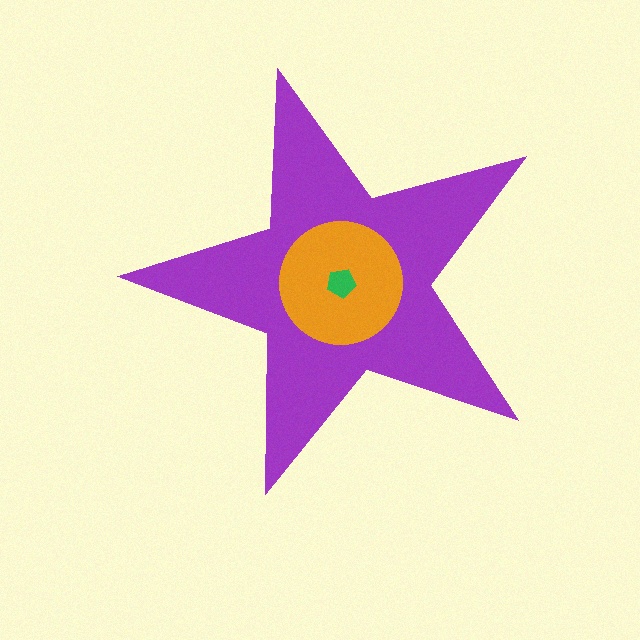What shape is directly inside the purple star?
The orange circle.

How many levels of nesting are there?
3.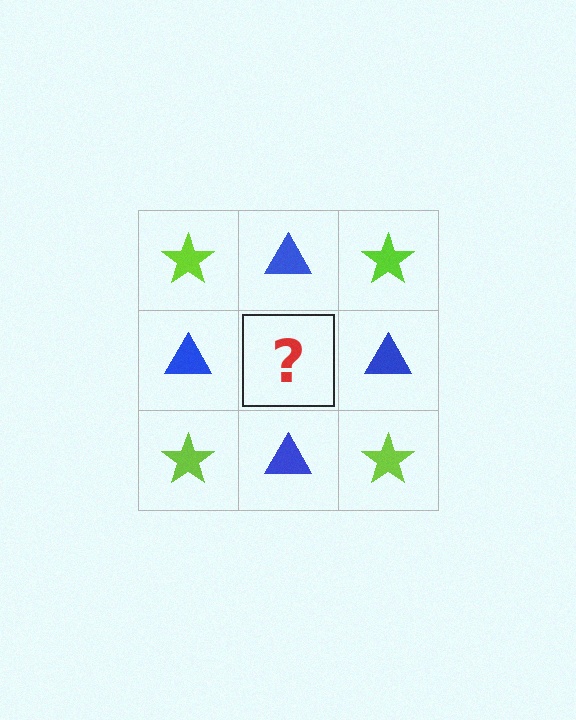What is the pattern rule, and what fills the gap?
The rule is that it alternates lime star and blue triangle in a checkerboard pattern. The gap should be filled with a lime star.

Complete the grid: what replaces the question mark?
The question mark should be replaced with a lime star.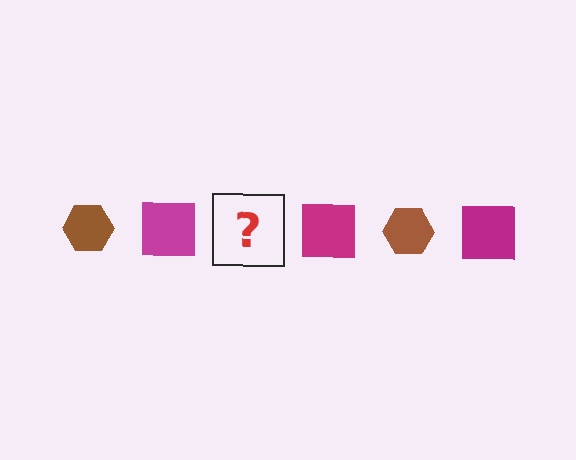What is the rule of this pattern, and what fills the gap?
The rule is that the pattern alternates between brown hexagon and magenta square. The gap should be filled with a brown hexagon.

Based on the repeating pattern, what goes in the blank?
The blank should be a brown hexagon.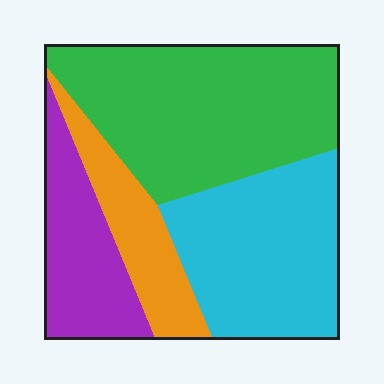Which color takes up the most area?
Green, at roughly 40%.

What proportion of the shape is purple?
Purple covers around 15% of the shape.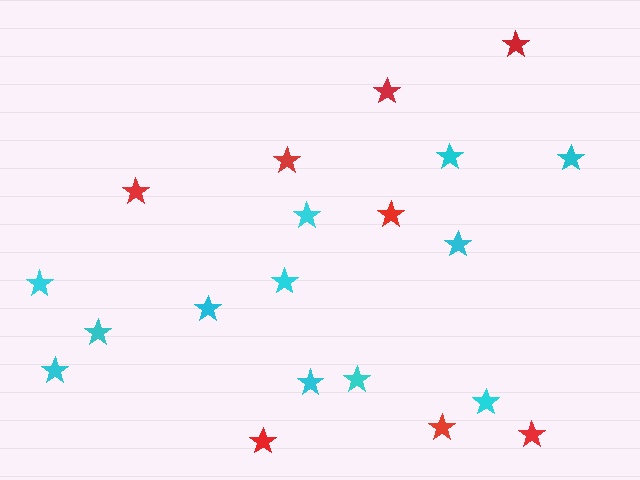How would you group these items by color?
There are 2 groups: one group of red stars (8) and one group of cyan stars (12).